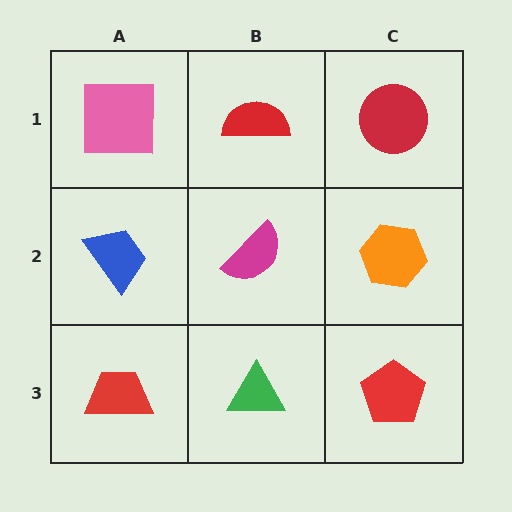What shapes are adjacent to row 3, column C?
An orange hexagon (row 2, column C), a green triangle (row 3, column B).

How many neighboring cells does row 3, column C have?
2.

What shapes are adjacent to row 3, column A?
A blue trapezoid (row 2, column A), a green triangle (row 3, column B).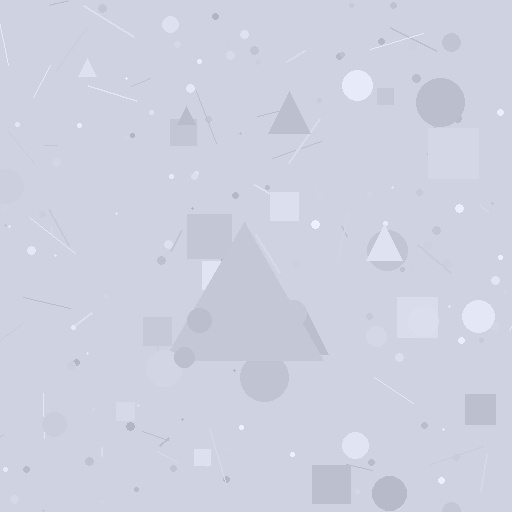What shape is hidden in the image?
A triangle is hidden in the image.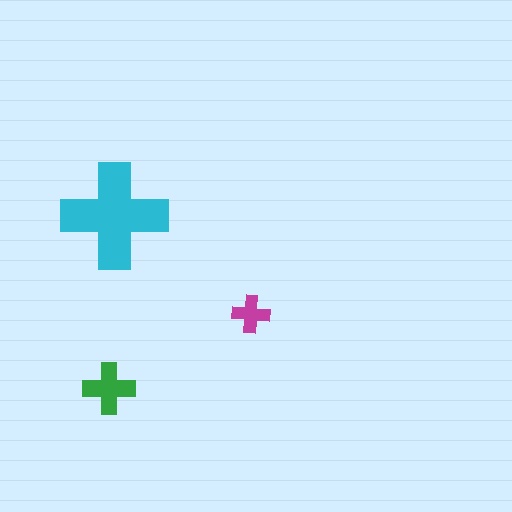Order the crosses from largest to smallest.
the cyan one, the green one, the magenta one.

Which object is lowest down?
The green cross is bottommost.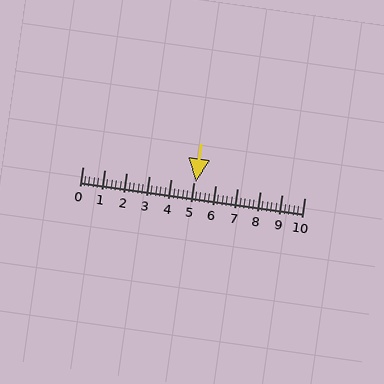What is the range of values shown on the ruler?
The ruler shows values from 0 to 10.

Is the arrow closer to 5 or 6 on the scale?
The arrow is closer to 5.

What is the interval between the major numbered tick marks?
The major tick marks are spaced 1 units apart.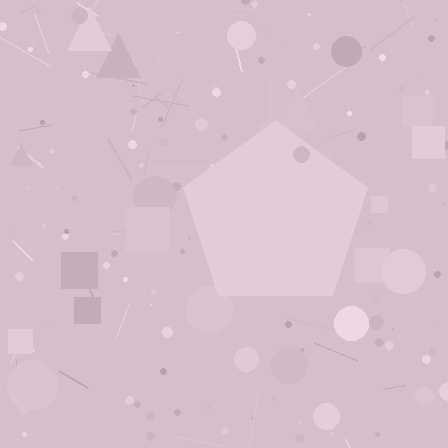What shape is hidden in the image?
A pentagon is hidden in the image.